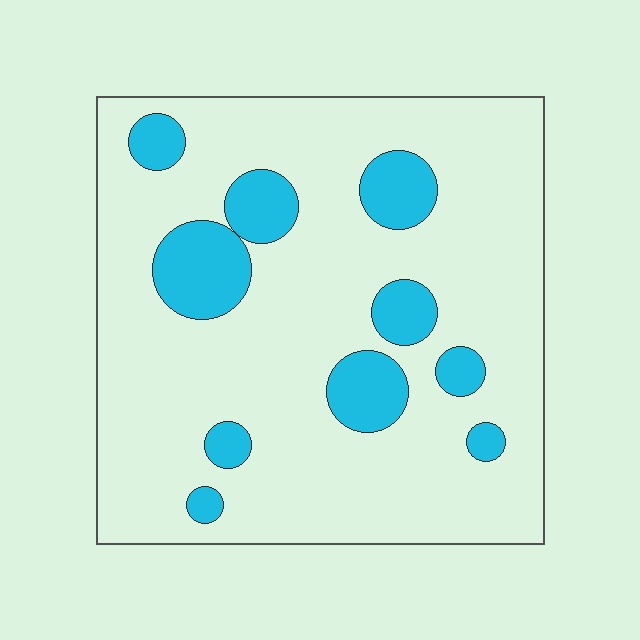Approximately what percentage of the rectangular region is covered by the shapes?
Approximately 15%.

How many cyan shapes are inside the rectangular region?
10.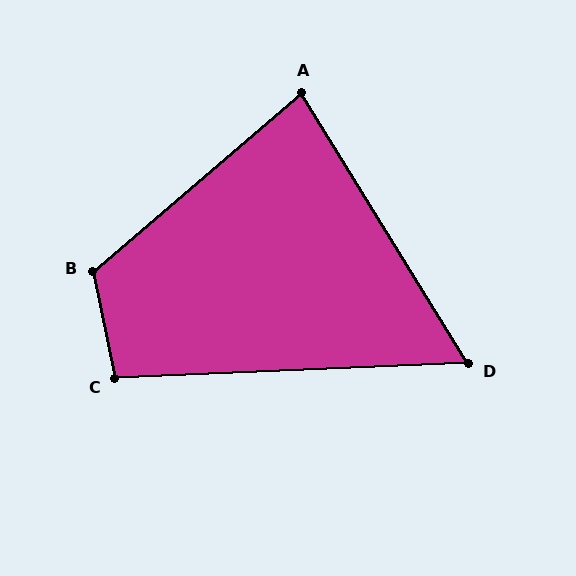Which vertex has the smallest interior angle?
D, at approximately 61 degrees.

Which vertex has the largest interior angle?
B, at approximately 119 degrees.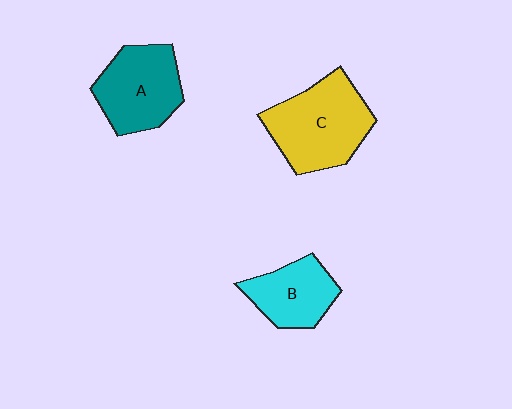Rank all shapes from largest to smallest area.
From largest to smallest: C (yellow), A (teal), B (cyan).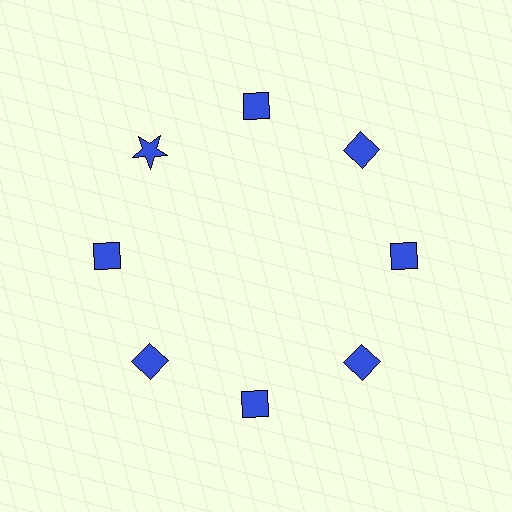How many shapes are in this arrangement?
There are 8 shapes arranged in a ring pattern.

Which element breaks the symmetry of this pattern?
The blue star at roughly the 10 o'clock position breaks the symmetry. All other shapes are blue diamonds.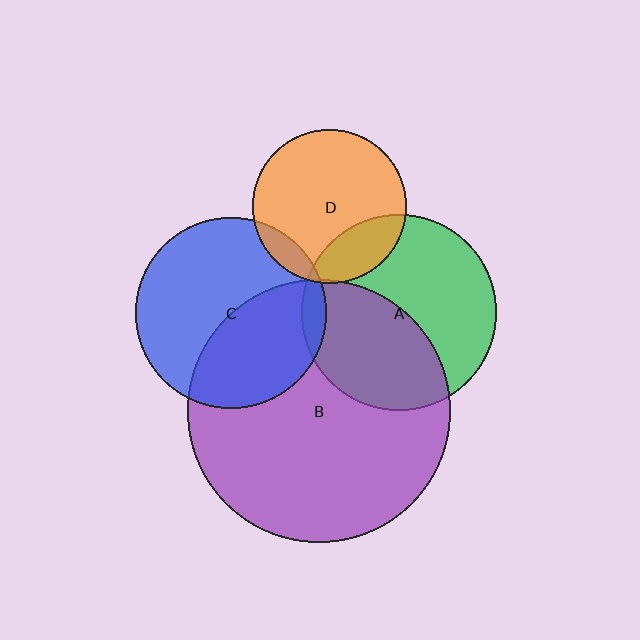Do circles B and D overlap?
Yes.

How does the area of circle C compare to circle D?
Approximately 1.5 times.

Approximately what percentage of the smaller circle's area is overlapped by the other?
Approximately 5%.